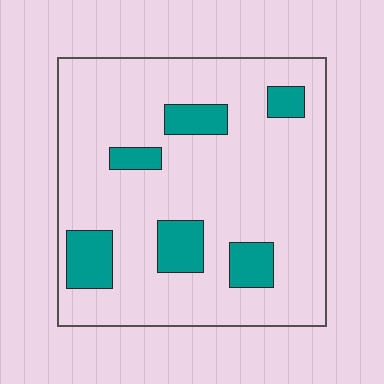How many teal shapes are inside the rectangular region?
6.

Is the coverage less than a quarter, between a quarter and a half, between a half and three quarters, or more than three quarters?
Less than a quarter.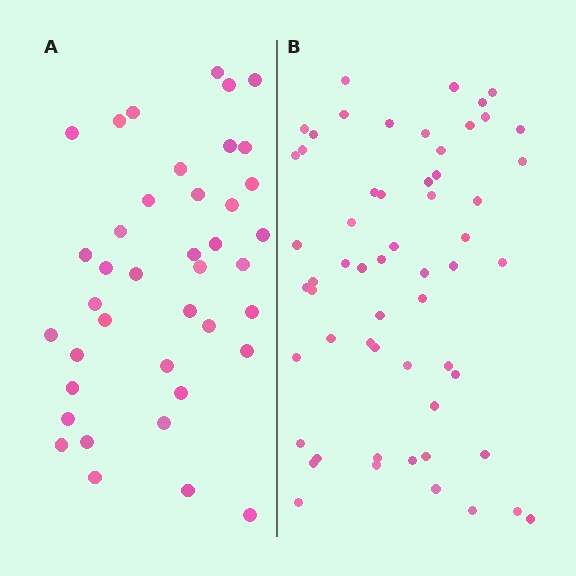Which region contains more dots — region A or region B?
Region B (the right region) has more dots.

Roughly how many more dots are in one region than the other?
Region B has approximately 20 more dots than region A.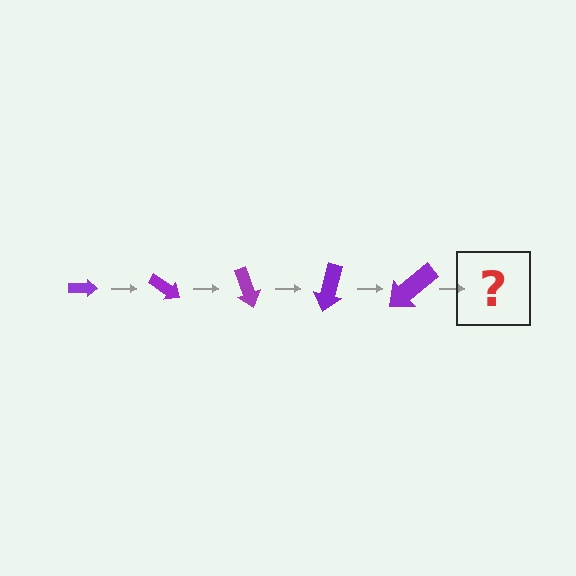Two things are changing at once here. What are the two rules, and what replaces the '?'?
The two rules are that the arrow grows larger each step and it rotates 35 degrees each step. The '?' should be an arrow, larger than the previous one and rotated 175 degrees from the start.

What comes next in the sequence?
The next element should be an arrow, larger than the previous one and rotated 175 degrees from the start.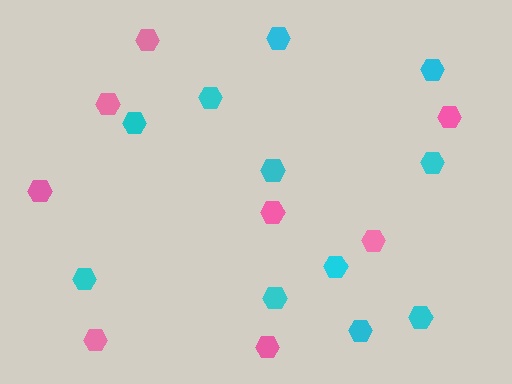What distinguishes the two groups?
There are 2 groups: one group of pink hexagons (8) and one group of cyan hexagons (11).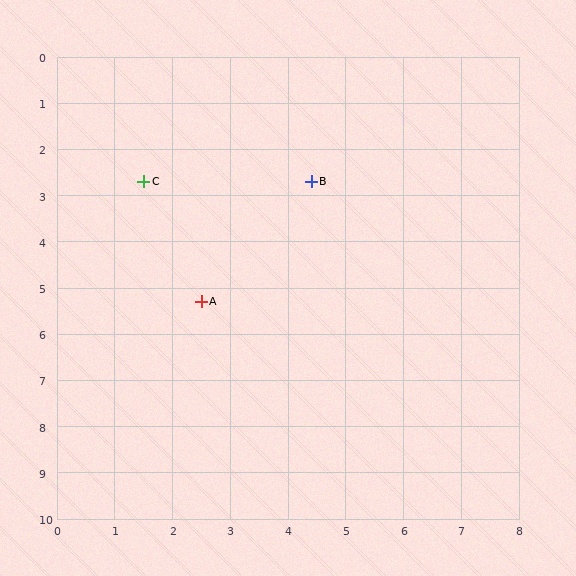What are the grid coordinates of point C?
Point C is at approximately (1.5, 2.7).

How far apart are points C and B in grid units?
Points C and B are about 2.9 grid units apart.